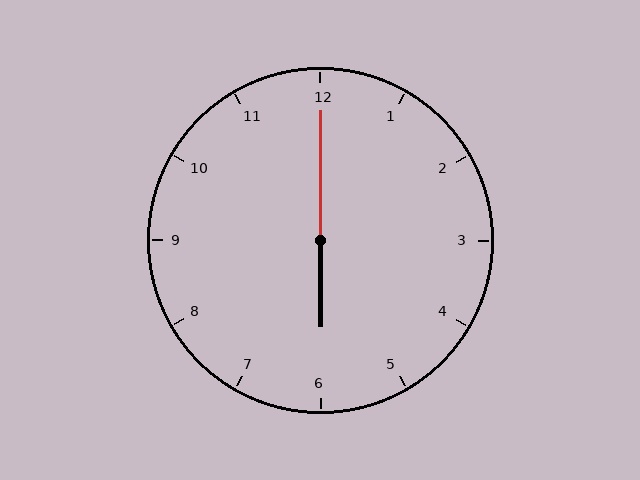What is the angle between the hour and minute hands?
Approximately 180 degrees.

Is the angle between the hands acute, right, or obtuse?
It is obtuse.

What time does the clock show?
6:00.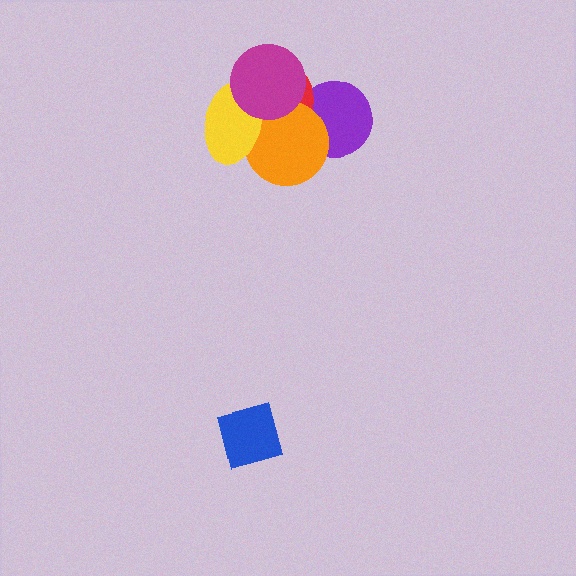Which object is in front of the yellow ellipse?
The magenta circle is in front of the yellow ellipse.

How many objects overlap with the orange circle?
4 objects overlap with the orange circle.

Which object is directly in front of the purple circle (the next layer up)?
The red ellipse is directly in front of the purple circle.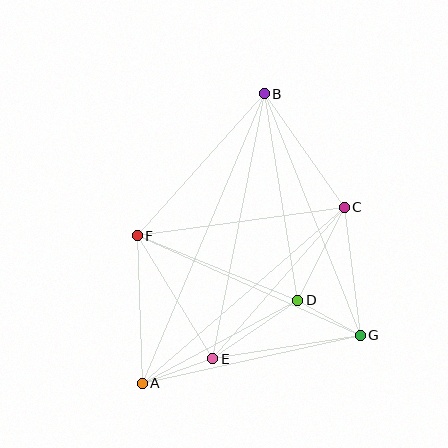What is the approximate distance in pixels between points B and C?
The distance between B and C is approximately 139 pixels.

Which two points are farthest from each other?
Points A and B are farthest from each other.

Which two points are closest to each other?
Points D and G are closest to each other.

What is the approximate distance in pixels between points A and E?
The distance between A and E is approximately 75 pixels.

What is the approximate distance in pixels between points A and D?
The distance between A and D is approximately 176 pixels.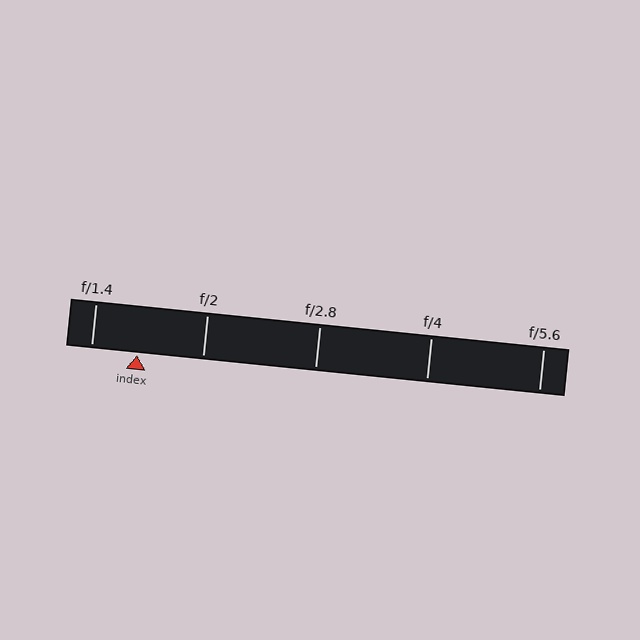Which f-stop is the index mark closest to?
The index mark is closest to f/1.4.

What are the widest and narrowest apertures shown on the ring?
The widest aperture shown is f/1.4 and the narrowest is f/5.6.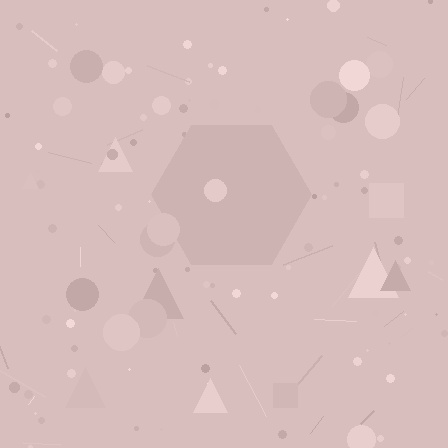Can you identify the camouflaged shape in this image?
The camouflaged shape is a hexagon.